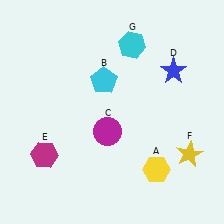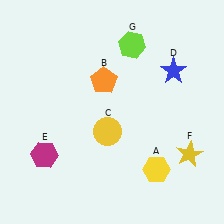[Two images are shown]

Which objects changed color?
B changed from cyan to orange. C changed from magenta to yellow. G changed from cyan to lime.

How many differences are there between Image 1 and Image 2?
There are 3 differences between the two images.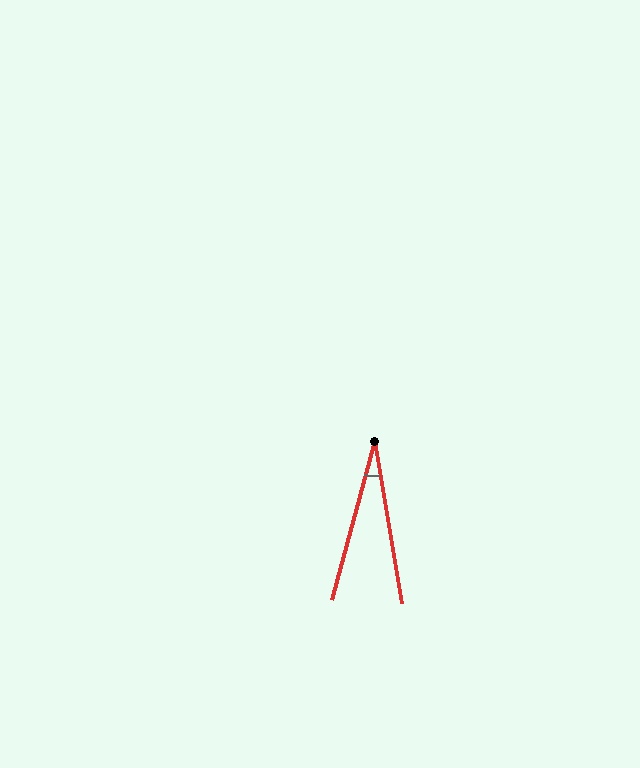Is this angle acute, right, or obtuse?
It is acute.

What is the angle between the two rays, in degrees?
Approximately 24 degrees.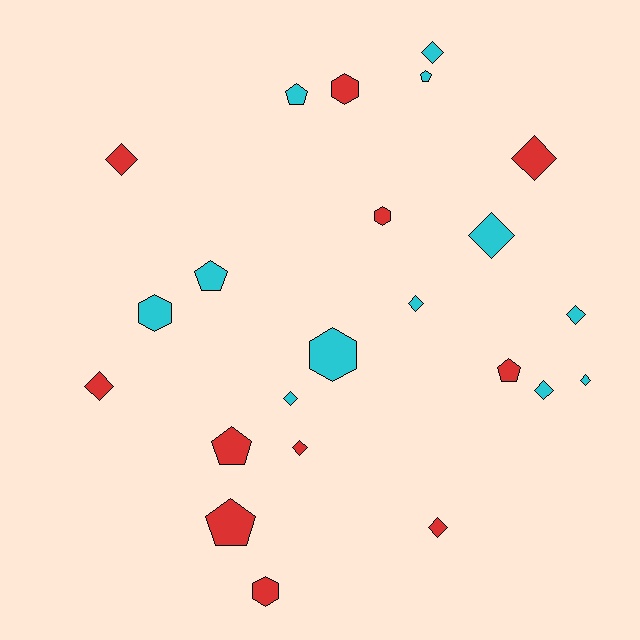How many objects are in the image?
There are 23 objects.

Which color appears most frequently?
Cyan, with 12 objects.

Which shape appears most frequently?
Diamond, with 12 objects.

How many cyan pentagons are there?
There are 3 cyan pentagons.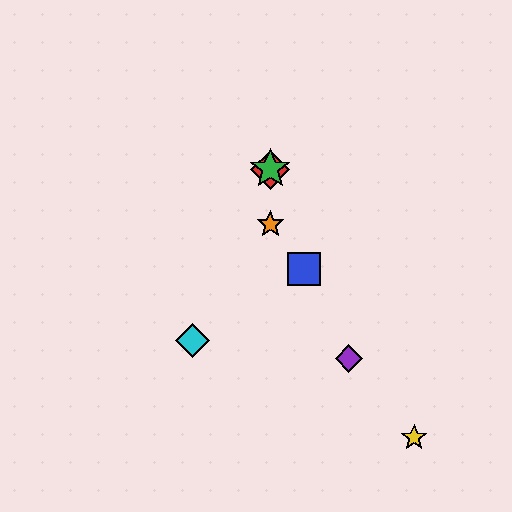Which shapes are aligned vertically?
The red diamond, the green star, the orange star are aligned vertically.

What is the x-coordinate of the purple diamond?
The purple diamond is at x≈349.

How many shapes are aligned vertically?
3 shapes (the red diamond, the green star, the orange star) are aligned vertically.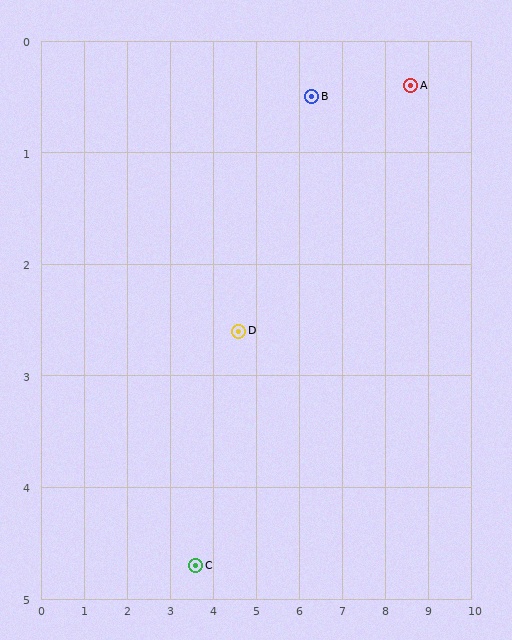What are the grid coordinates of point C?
Point C is at approximately (3.6, 4.7).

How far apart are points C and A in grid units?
Points C and A are about 6.6 grid units apart.